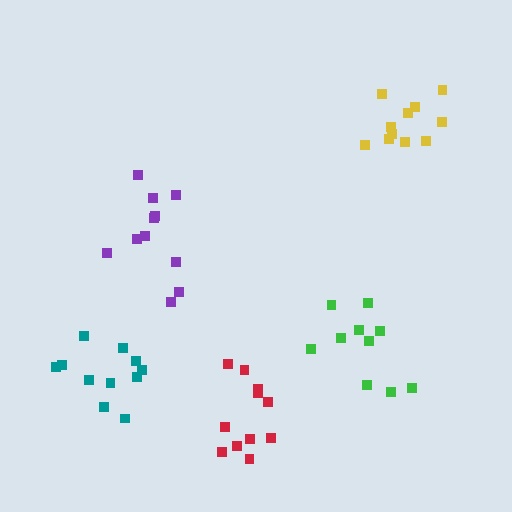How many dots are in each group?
Group 1: 11 dots, Group 2: 11 dots, Group 3: 10 dots, Group 4: 11 dots, Group 5: 11 dots (54 total).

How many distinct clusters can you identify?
There are 5 distinct clusters.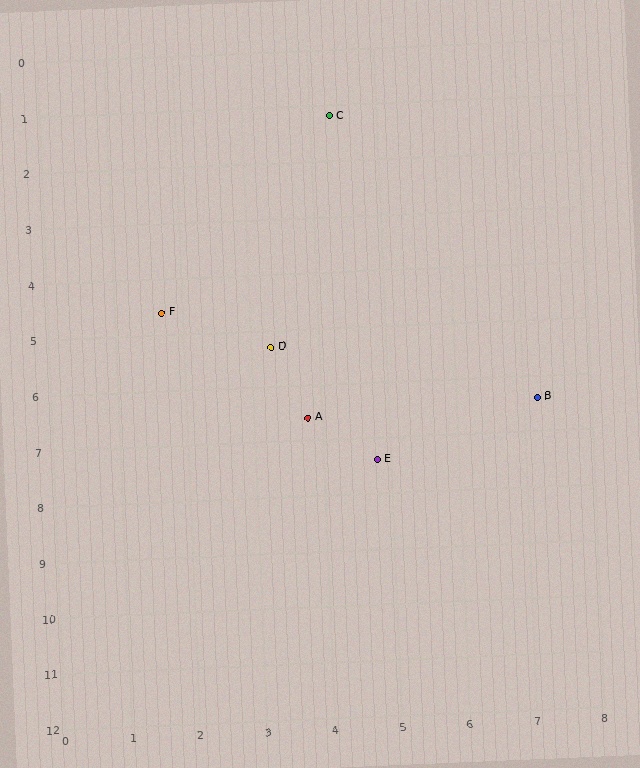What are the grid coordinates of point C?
Point C is at approximately (4.3, 1.2).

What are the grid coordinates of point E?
Point E is at approximately (4.8, 7.4).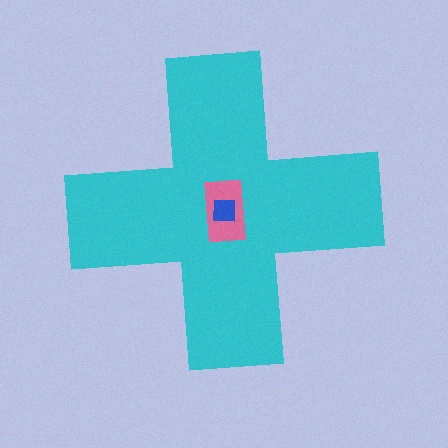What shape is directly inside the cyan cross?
The pink rectangle.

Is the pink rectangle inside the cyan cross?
Yes.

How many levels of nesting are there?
3.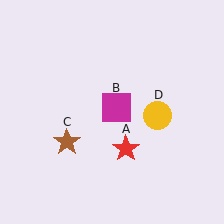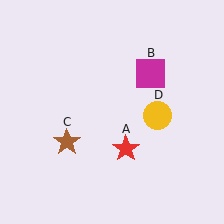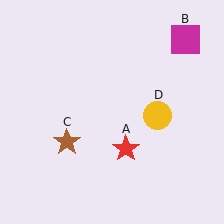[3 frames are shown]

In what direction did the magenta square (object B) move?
The magenta square (object B) moved up and to the right.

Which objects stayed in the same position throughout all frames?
Red star (object A) and brown star (object C) and yellow circle (object D) remained stationary.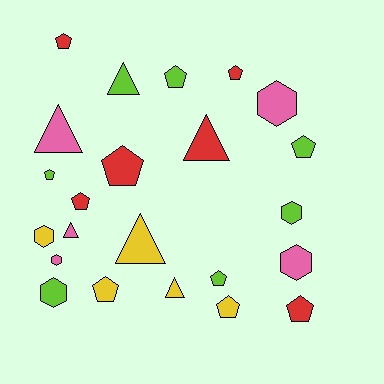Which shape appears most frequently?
Pentagon, with 11 objects.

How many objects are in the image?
There are 23 objects.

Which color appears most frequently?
Lime, with 7 objects.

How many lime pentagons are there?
There are 4 lime pentagons.